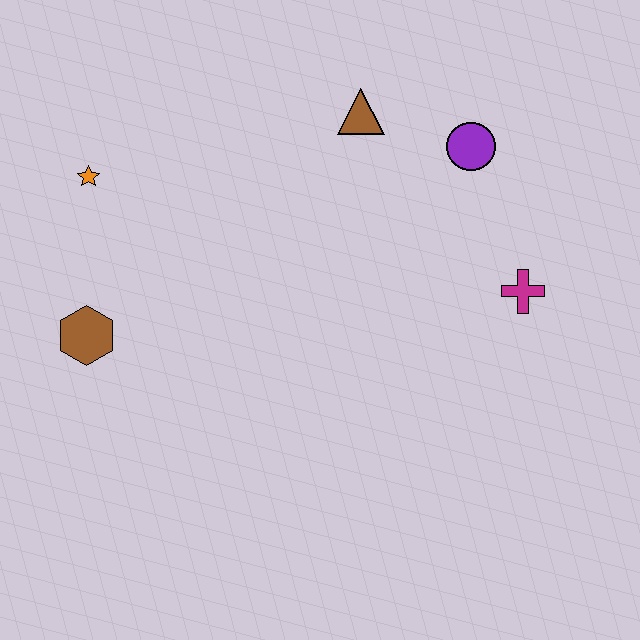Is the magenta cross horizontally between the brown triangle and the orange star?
No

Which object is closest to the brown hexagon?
The orange star is closest to the brown hexagon.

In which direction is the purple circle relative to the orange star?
The purple circle is to the right of the orange star.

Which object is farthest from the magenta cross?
The orange star is farthest from the magenta cross.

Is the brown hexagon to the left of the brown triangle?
Yes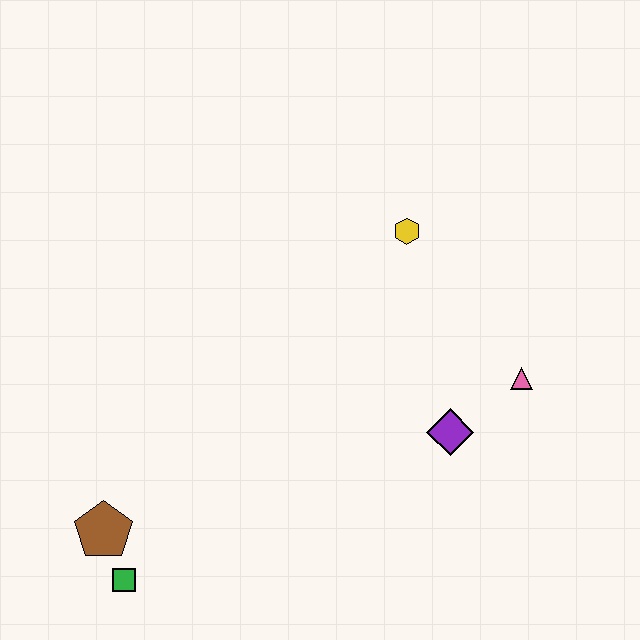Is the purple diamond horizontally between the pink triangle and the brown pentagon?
Yes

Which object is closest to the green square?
The brown pentagon is closest to the green square.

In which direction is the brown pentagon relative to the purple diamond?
The brown pentagon is to the left of the purple diamond.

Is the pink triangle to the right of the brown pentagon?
Yes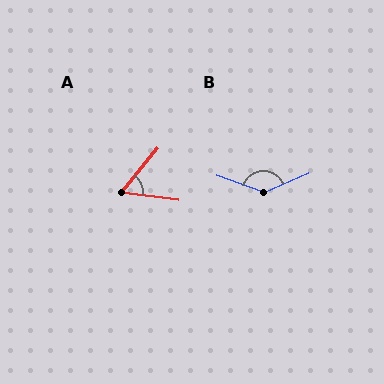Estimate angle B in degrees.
Approximately 138 degrees.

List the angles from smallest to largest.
A (59°), B (138°).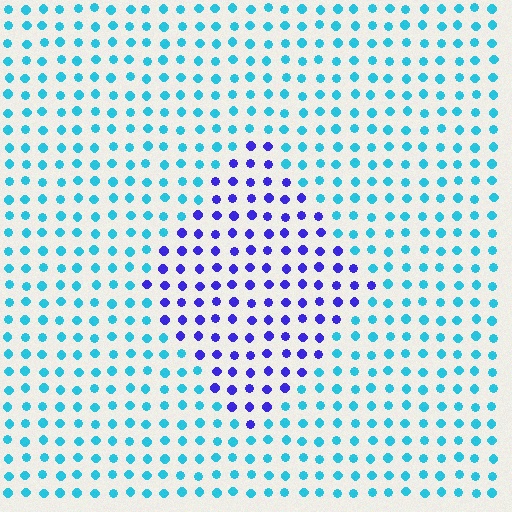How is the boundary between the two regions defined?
The boundary is defined purely by a slight shift in hue (about 58 degrees). Spacing, size, and orientation are identical on both sides.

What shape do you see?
I see a diamond.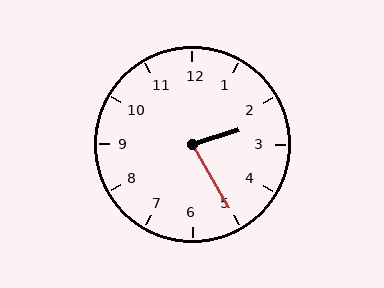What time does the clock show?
2:25.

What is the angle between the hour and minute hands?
Approximately 78 degrees.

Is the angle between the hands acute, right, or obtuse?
It is acute.